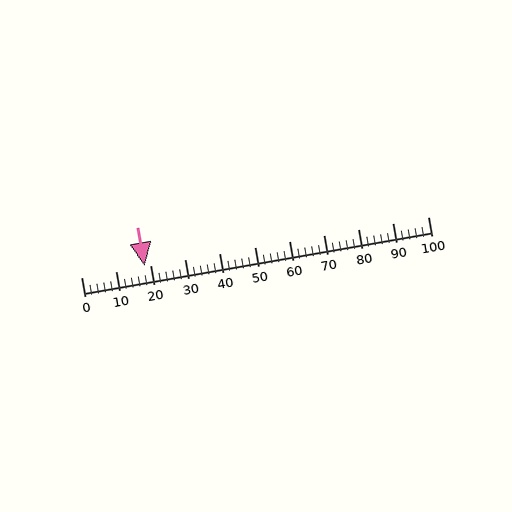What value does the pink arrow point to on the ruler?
The pink arrow points to approximately 18.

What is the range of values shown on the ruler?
The ruler shows values from 0 to 100.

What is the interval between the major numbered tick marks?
The major tick marks are spaced 10 units apart.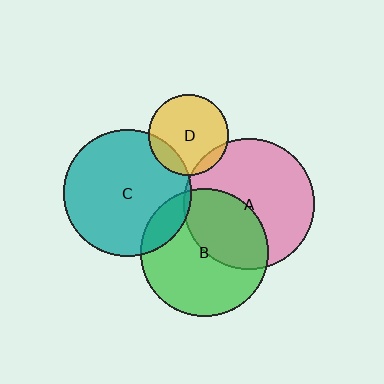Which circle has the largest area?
Circle A (pink).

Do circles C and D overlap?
Yes.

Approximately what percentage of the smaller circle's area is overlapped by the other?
Approximately 15%.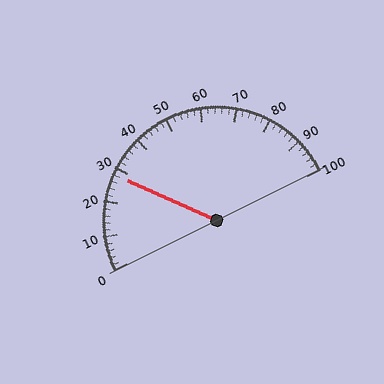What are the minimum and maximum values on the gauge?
The gauge ranges from 0 to 100.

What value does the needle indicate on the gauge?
The needle indicates approximately 28.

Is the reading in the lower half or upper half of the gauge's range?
The reading is in the lower half of the range (0 to 100).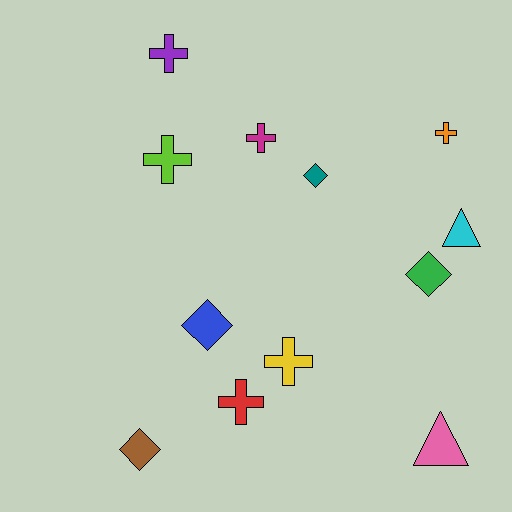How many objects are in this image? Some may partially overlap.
There are 12 objects.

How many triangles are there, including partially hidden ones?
There are 2 triangles.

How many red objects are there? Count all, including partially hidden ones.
There is 1 red object.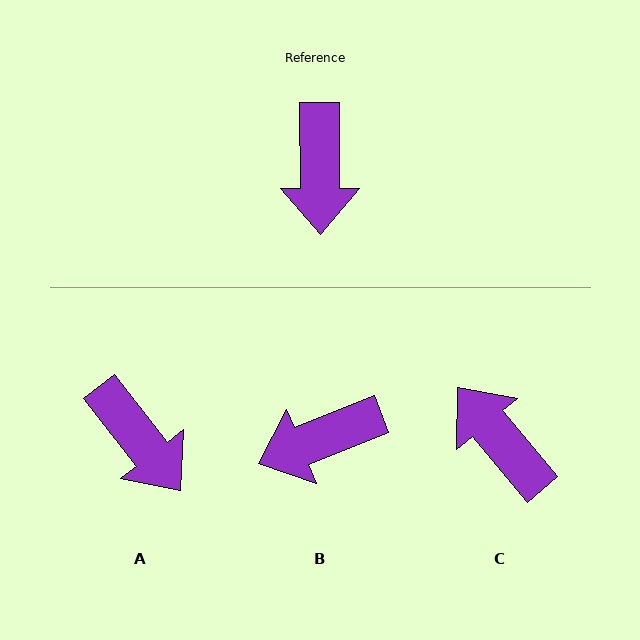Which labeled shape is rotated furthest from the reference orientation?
C, about 140 degrees away.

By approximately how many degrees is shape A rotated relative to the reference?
Approximately 38 degrees counter-clockwise.